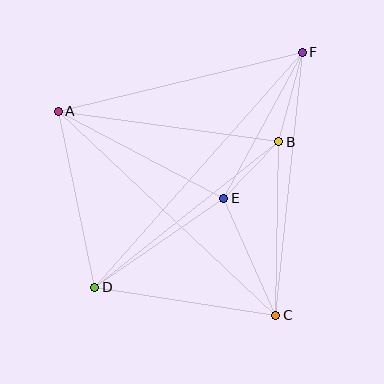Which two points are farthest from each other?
Points D and F are farthest from each other.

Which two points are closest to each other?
Points B and E are closest to each other.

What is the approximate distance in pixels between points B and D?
The distance between B and D is approximately 234 pixels.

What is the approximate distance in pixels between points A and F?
The distance between A and F is approximately 251 pixels.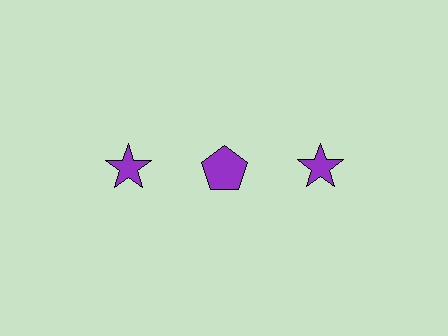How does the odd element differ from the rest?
It has a different shape: pentagon instead of star.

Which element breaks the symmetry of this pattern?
The purple pentagon in the top row, second from left column breaks the symmetry. All other shapes are purple stars.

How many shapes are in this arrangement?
There are 3 shapes arranged in a grid pattern.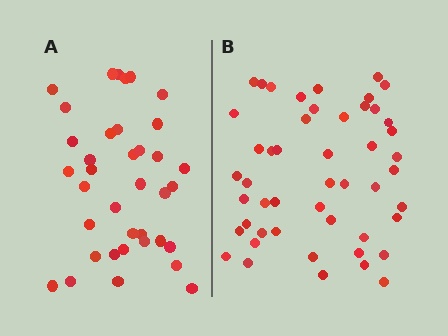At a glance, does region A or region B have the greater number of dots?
Region B (the right region) has more dots.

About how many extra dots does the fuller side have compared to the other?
Region B has roughly 12 or so more dots than region A.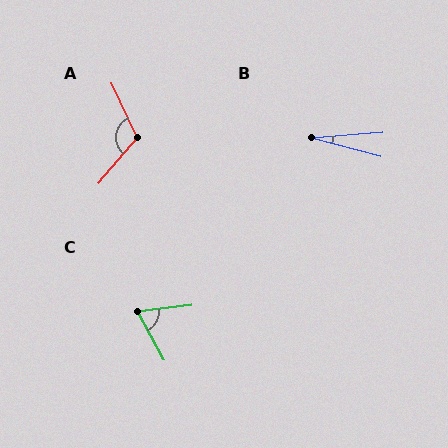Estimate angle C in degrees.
Approximately 68 degrees.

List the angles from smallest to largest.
B (19°), C (68°), A (115°).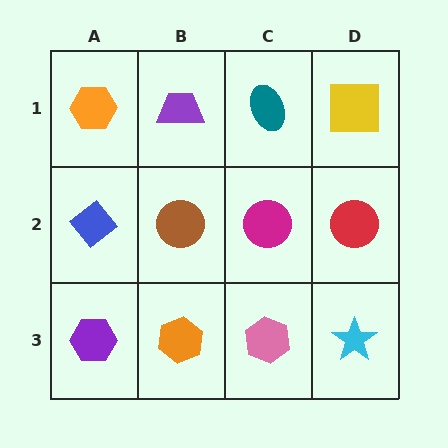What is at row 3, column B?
An orange hexagon.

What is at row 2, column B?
A brown circle.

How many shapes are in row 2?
4 shapes.